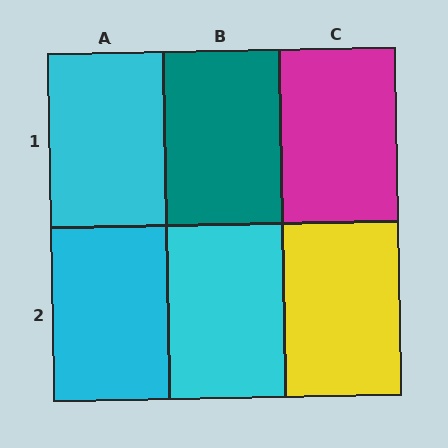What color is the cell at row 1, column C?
Magenta.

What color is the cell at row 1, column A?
Cyan.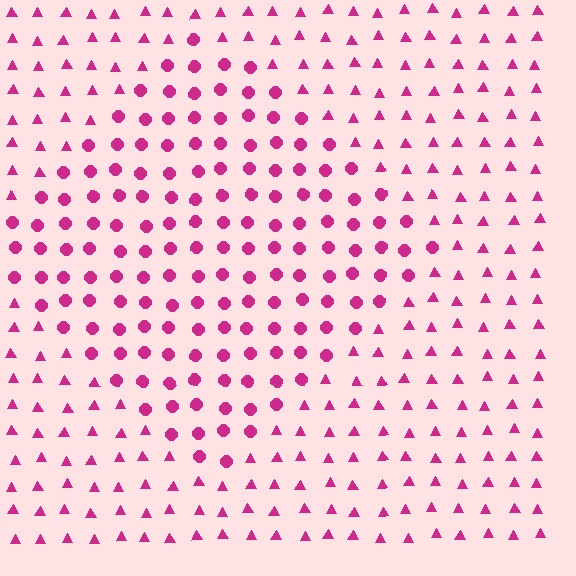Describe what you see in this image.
The image is filled with small magenta elements arranged in a uniform grid. A diamond-shaped region contains circles, while the surrounding area contains triangles. The boundary is defined purely by the change in element shape.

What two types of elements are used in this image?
The image uses circles inside the diamond region and triangles outside it.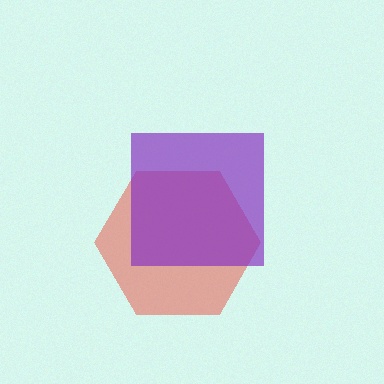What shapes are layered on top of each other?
The layered shapes are: a red hexagon, a purple square.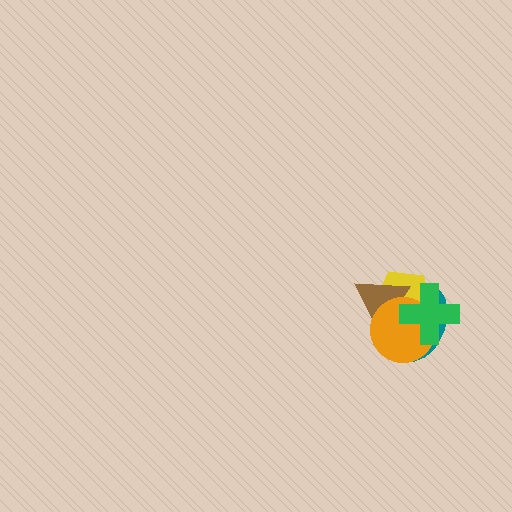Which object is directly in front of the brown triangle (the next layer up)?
The orange circle is directly in front of the brown triangle.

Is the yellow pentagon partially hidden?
Yes, it is partially covered by another shape.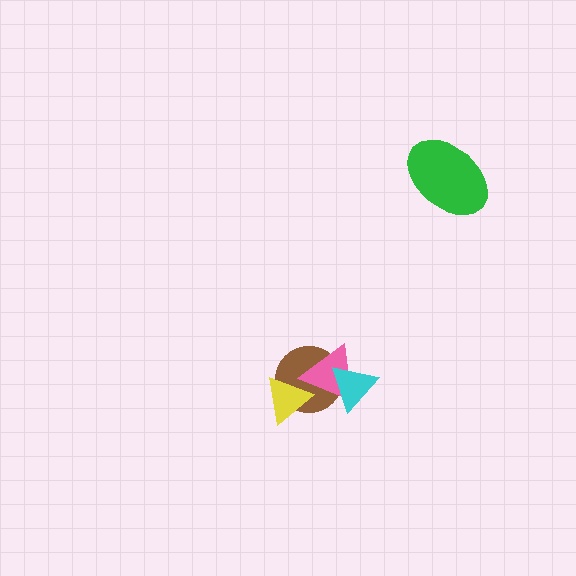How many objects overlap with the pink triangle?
3 objects overlap with the pink triangle.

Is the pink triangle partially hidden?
Yes, it is partially covered by another shape.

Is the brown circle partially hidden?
Yes, it is partially covered by another shape.